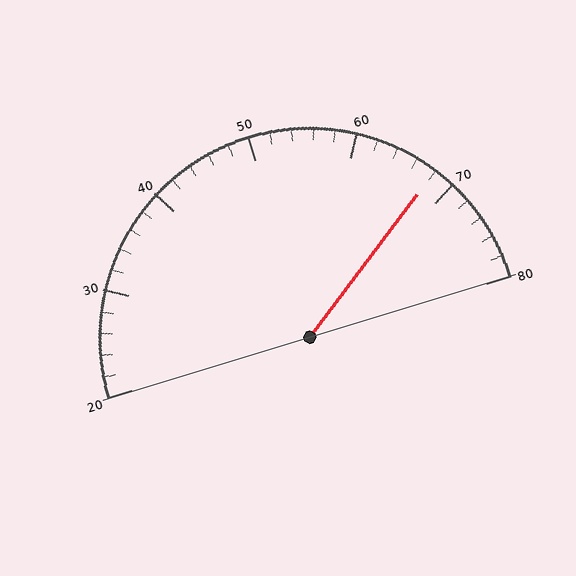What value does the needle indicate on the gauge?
The needle indicates approximately 68.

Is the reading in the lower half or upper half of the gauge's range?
The reading is in the upper half of the range (20 to 80).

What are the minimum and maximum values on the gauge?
The gauge ranges from 20 to 80.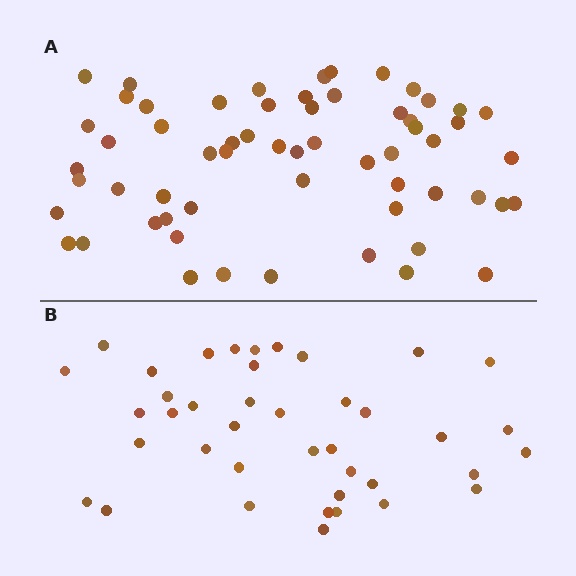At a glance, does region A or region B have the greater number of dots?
Region A (the top region) has more dots.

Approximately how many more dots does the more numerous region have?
Region A has approximately 20 more dots than region B.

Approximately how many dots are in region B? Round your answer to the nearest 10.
About 40 dots.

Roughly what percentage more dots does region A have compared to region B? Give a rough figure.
About 50% more.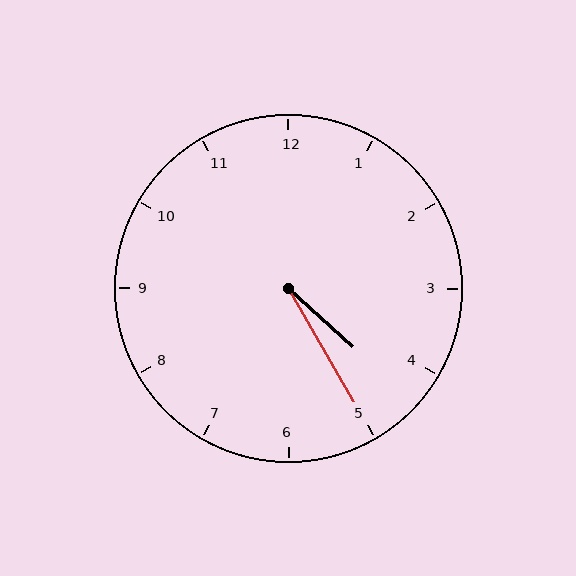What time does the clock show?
4:25.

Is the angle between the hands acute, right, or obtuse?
It is acute.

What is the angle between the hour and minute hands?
Approximately 18 degrees.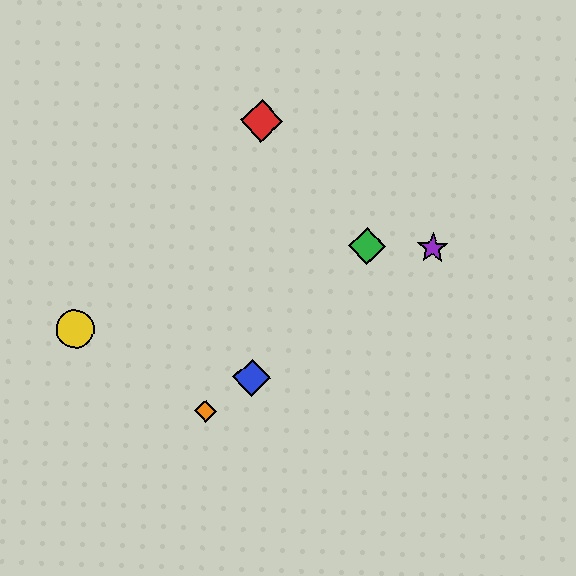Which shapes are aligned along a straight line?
The blue diamond, the purple star, the orange diamond are aligned along a straight line.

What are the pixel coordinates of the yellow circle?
The yellow circle is at (75, 329).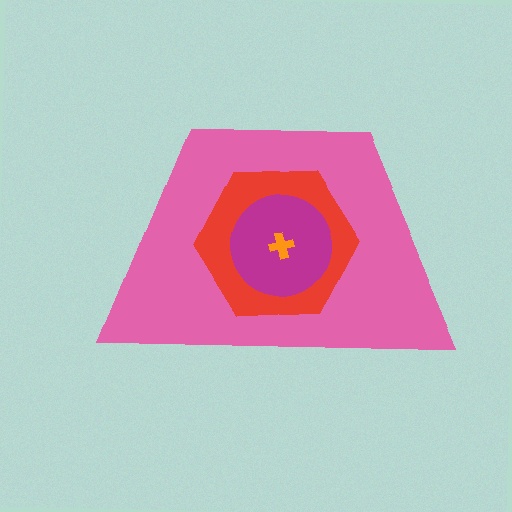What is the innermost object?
The orange cross.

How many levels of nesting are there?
4.